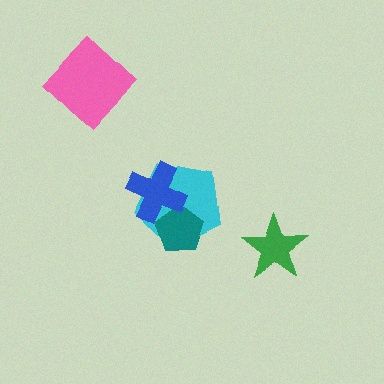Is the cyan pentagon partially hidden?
Yes, it is partially covered by another shape.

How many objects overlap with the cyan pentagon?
2 objects overlap with the cyan pentagon.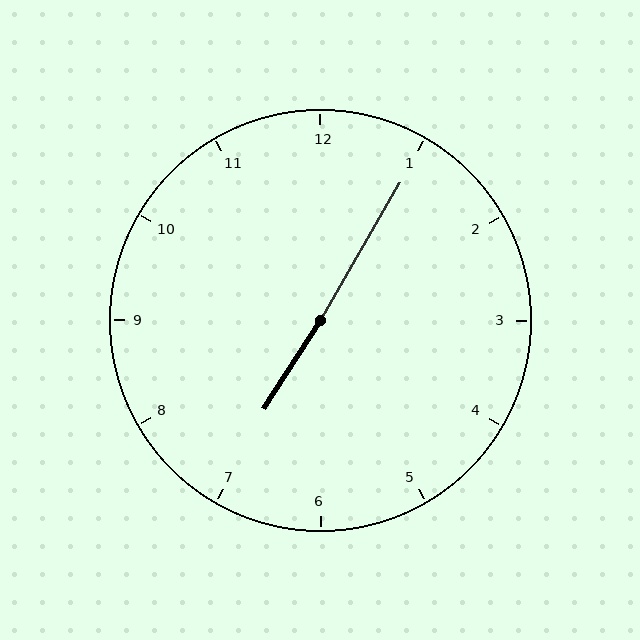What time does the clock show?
7:05.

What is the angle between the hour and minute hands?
Approximately 178 degrees.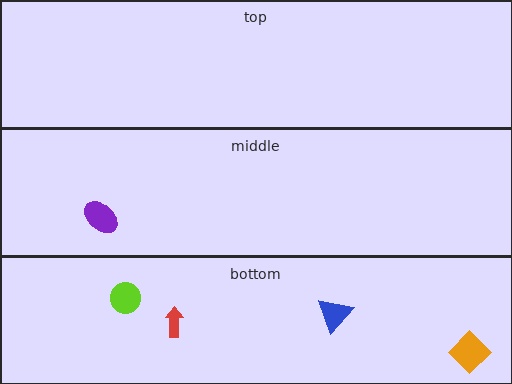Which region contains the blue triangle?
The bottom region.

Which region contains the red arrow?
The bottom region.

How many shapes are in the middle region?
1.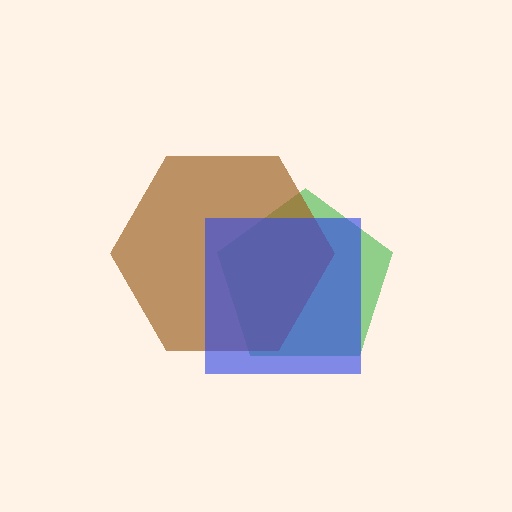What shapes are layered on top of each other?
The layered shapes are: a green pentagon, a brown hexagon, a blue square.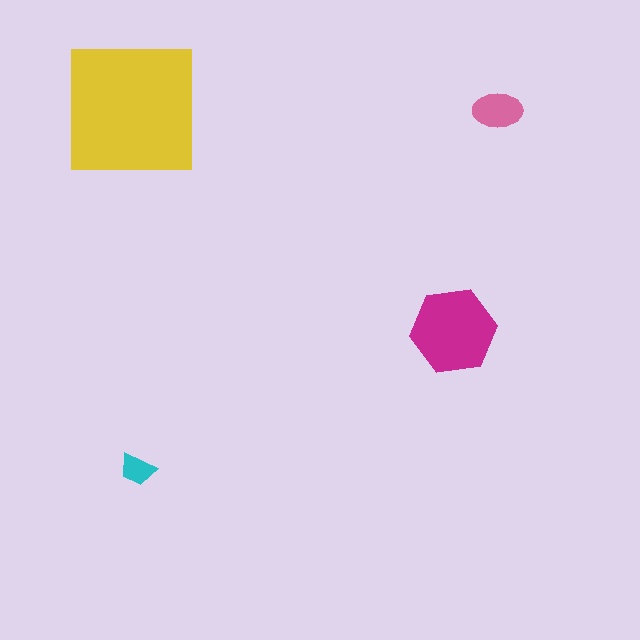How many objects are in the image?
There are 4 objects in the image.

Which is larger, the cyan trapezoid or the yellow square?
The yellow square.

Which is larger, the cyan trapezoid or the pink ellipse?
The pink ellipse.